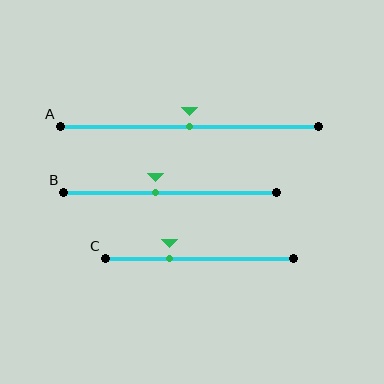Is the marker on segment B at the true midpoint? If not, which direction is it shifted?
No, the marker on segment B is shifted to the left by about 7% of the segment length.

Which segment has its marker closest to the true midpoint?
Segment A has its marker closest to the true midpoint.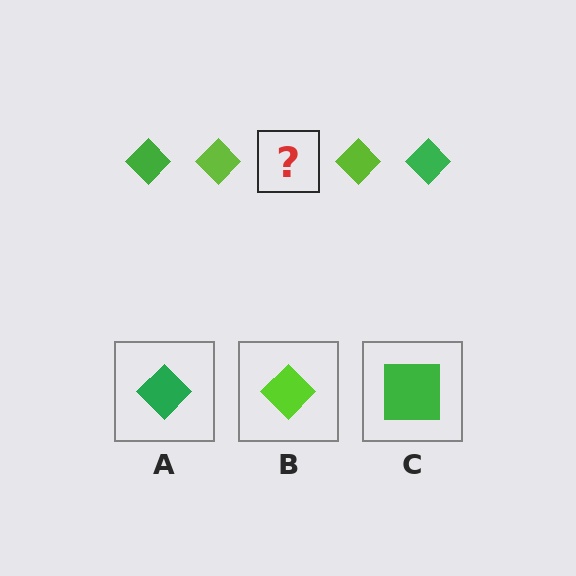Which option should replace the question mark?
Option A.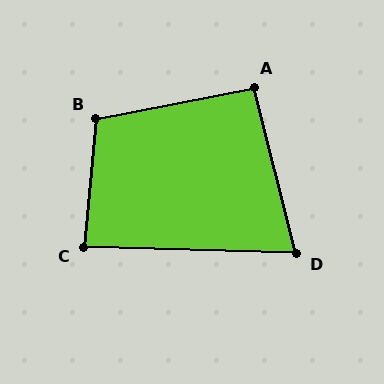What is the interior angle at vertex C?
Approximately 87 degrees (approximately right).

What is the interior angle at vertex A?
Approximately 93 degrees (approximately right).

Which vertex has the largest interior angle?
B, at approximately 106 degrees.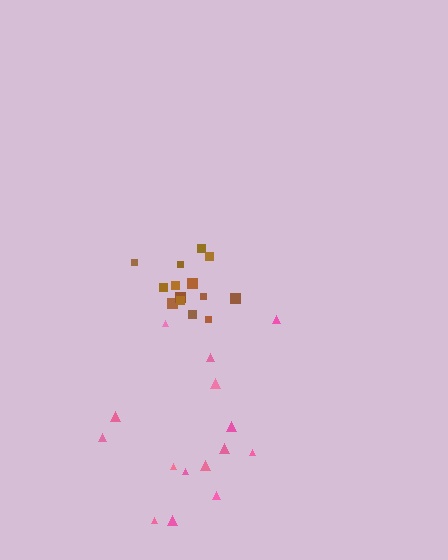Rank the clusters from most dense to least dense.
brown, pink.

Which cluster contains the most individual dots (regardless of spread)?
Pink (15).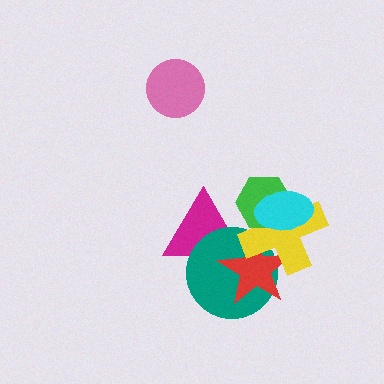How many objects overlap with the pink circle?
0 objects overlap with the pink circle.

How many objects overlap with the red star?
3 objects overlap with the red star.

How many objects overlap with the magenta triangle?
3 objects overlap with the magenta triangle.